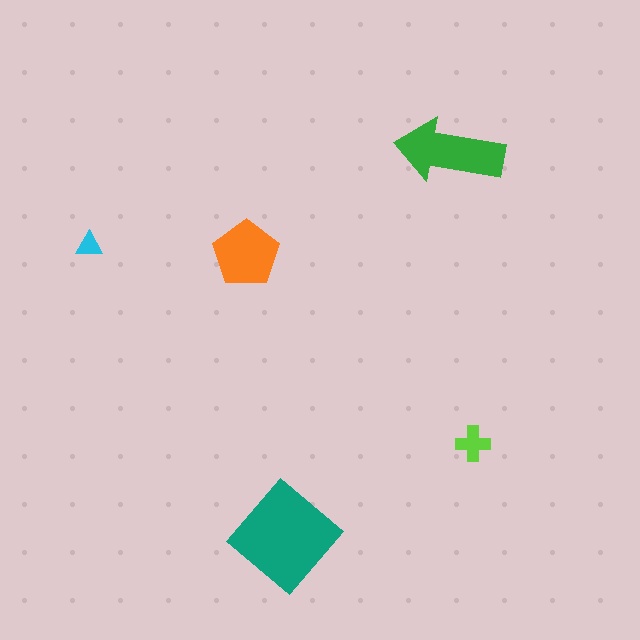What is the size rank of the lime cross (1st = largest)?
4th.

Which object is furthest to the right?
The lime cross is rightmost.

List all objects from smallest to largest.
The cyan triangle, the lime cross, the orange pentagon, the green arrow, the teal diamond.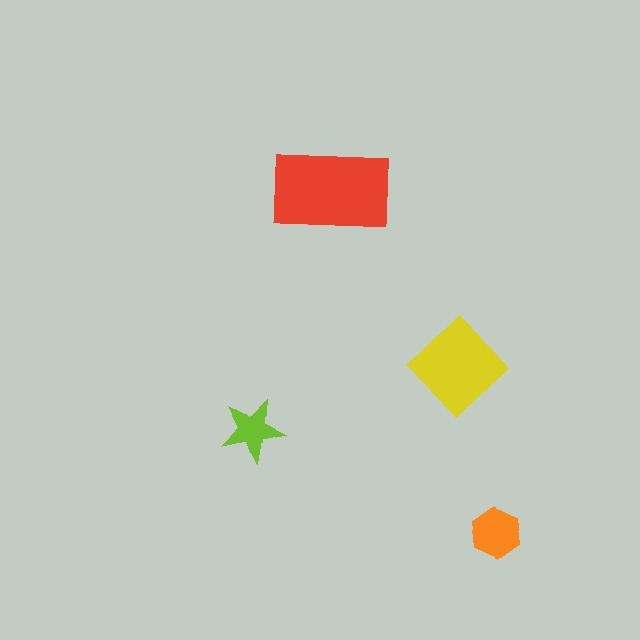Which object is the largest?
The red rectangle.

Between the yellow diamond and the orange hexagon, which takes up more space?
The yellow diamond.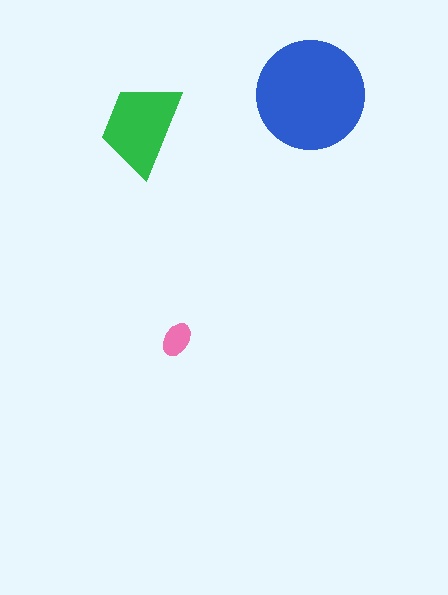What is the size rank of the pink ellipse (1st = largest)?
3rd.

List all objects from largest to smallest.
The blue circle, the green trapezoid, the pink ellipse.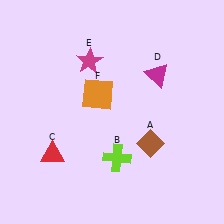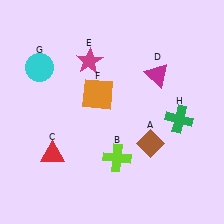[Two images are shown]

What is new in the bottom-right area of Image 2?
A green cross (H) was added in the bottom-right area of Image 2.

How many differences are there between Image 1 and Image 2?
There are 2 differences between the two images.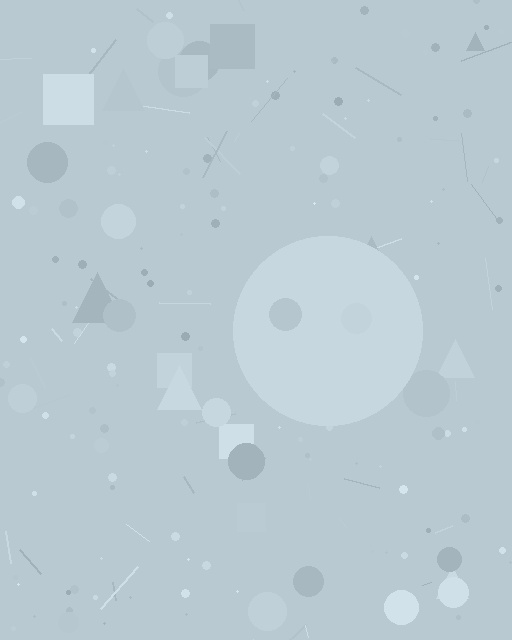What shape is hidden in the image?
A circle is hidden in the image.